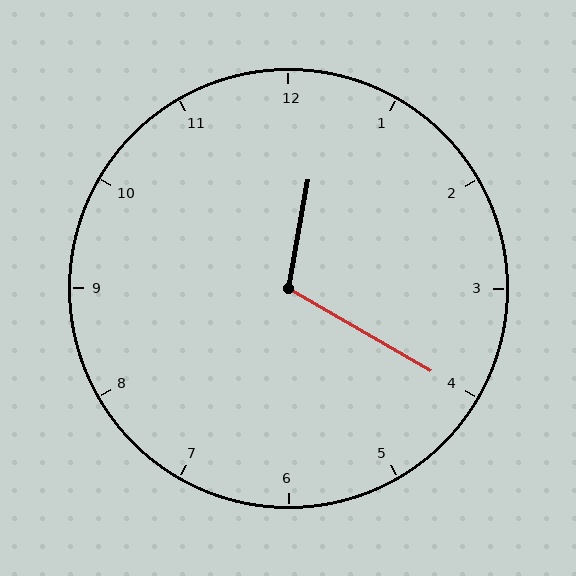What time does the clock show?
12:20.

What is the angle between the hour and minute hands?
Approximately 110 degrees.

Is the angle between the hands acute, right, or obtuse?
It is obtuse.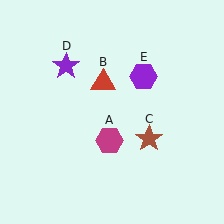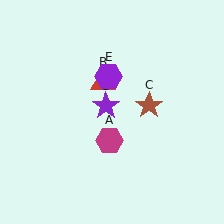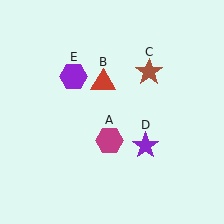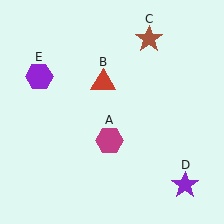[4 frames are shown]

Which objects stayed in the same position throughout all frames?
Magenta hexagon (object A) and red triangle (object B) remained stationary.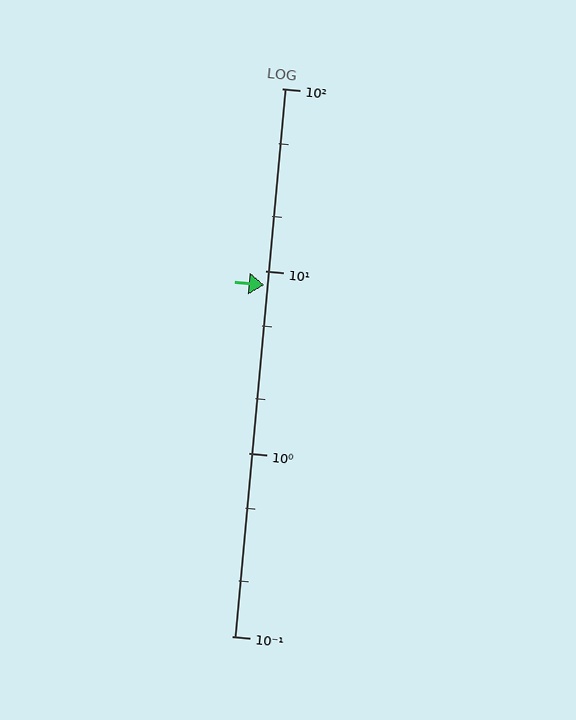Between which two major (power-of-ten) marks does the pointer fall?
The pointer is between 1 and 10.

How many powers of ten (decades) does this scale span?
The scale spans 3 decades, from 0.1 to 100.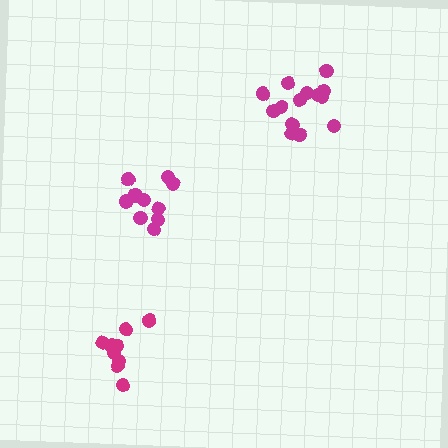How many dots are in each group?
Group 1: 9 dots, Group 2: 10 dots, Group 3: 14 dots (33 total).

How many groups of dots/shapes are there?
There are 3 groups.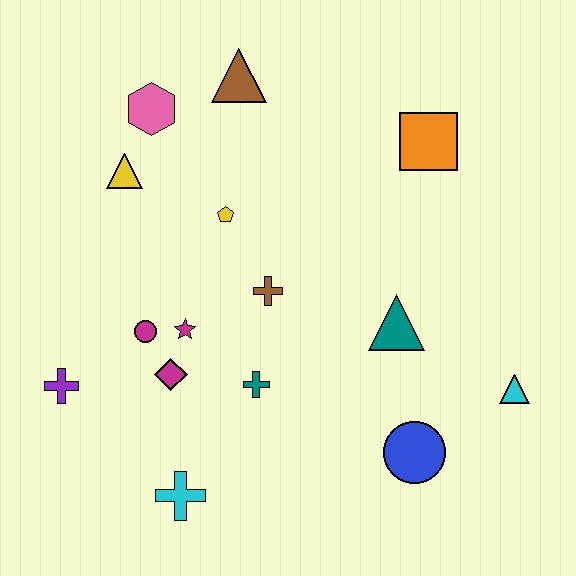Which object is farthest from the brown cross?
The cyan triangle is farthest from the brown cross.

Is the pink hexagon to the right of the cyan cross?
No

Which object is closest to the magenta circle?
The magenta star is closest to the magenta circle.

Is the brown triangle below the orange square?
No